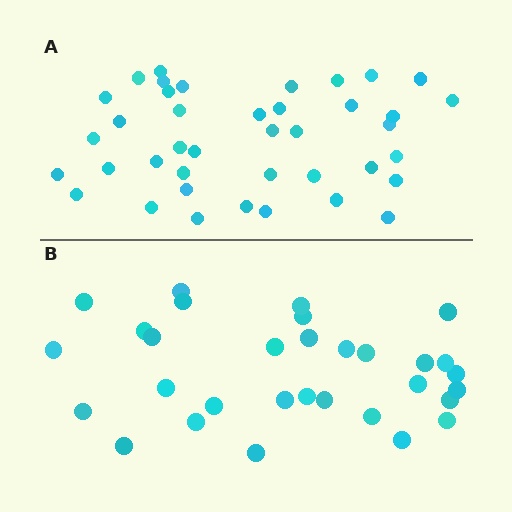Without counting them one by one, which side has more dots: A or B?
Region A (the top region) has more dots.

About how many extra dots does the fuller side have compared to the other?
Region A has roughly 8 or so more dots than region B.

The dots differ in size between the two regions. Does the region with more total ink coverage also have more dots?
No. Region B has more total ink coverage because its dots are larger, but region A actually contains more individual dots. Total area can be misleading — the number of items is what matters here.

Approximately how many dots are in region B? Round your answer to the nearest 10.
About 30 dots. (The exact count is 31, which rounds to 30.)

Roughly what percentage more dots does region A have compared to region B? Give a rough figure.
About 30% more.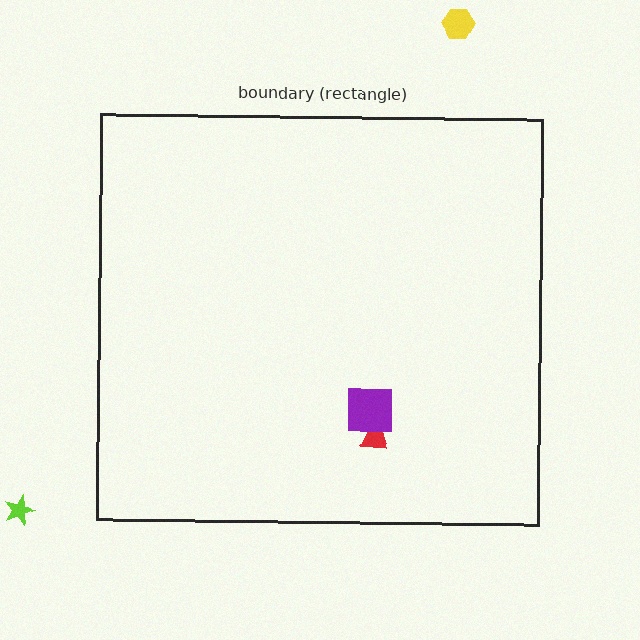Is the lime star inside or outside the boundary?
Outside.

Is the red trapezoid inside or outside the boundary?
Inside.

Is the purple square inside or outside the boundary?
Inside.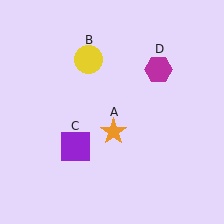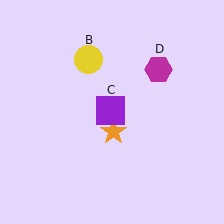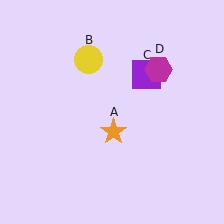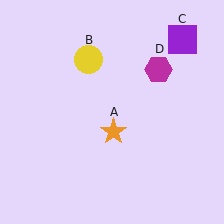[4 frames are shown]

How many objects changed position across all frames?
1 object changed position: purple square (object C).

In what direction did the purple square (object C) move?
The purple square (object C) moved up and to the right.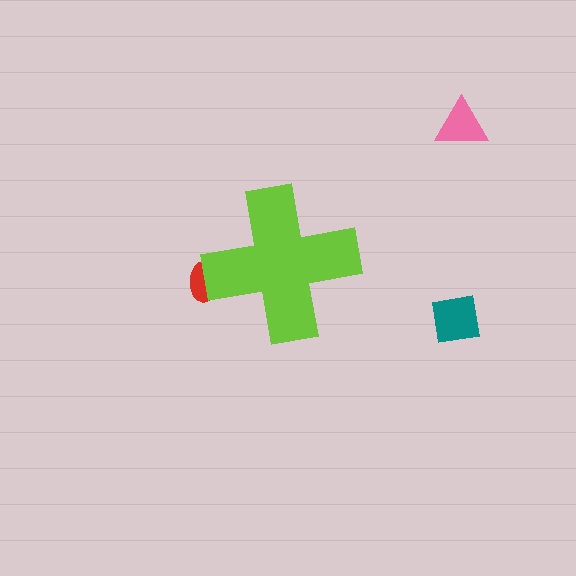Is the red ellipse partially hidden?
Yes, the red ellipse is partially hidden behind the lime cross.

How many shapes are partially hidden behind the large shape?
1 shape is partially hidden.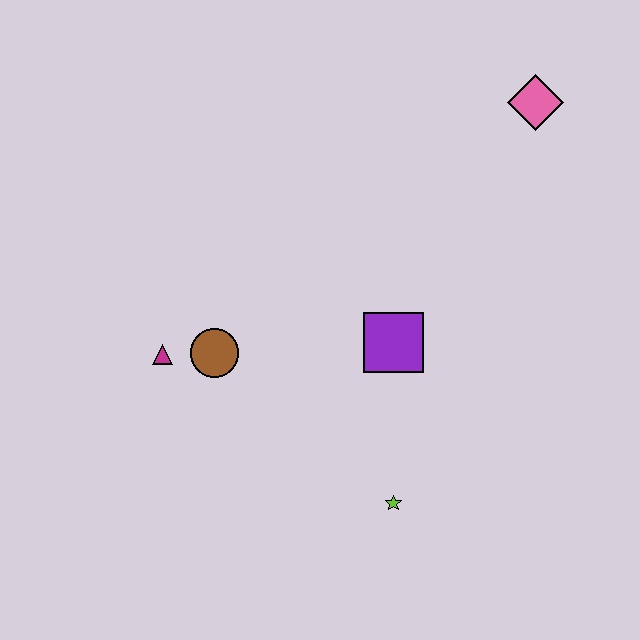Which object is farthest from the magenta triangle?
The pink diamond is farthest from the magenta triangle.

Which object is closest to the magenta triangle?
The brown circle is closest to the magenta triangle.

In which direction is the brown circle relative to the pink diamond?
The brown circle is to the left of the pink diamond.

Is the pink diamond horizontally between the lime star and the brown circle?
No